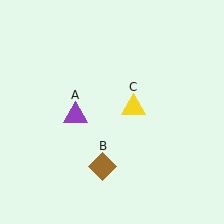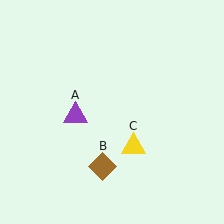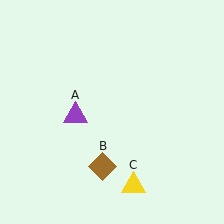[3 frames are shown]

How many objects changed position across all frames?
1 object changed position: yellow triangle (object C).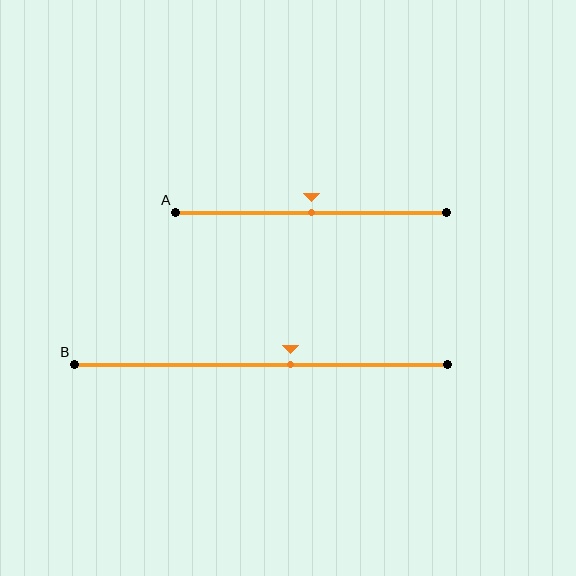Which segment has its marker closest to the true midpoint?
Segment A has its marker closest to the true midpoint.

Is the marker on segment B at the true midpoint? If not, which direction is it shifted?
No, the marker on segment B is shifted to the right by about 8% of the segment length.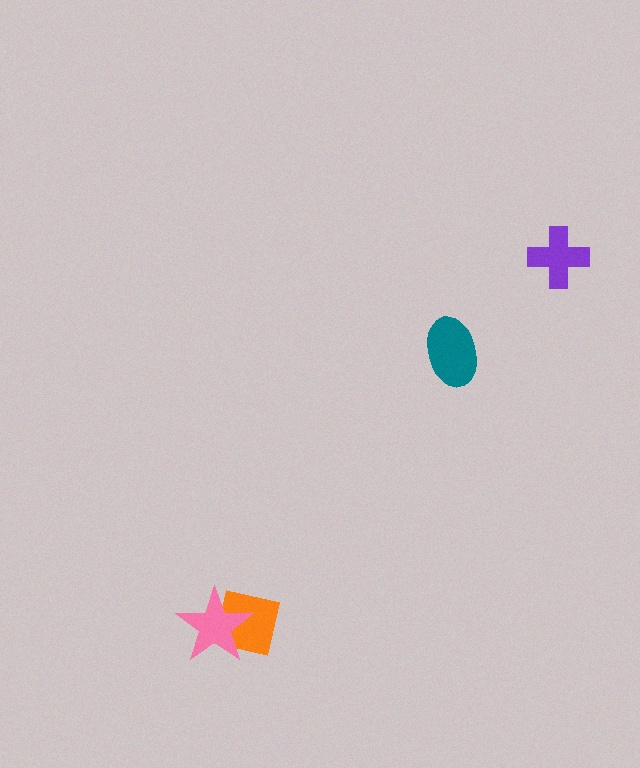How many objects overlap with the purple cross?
0 objects overlap with the purple cross.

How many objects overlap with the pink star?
1 object overlaps with the pink star.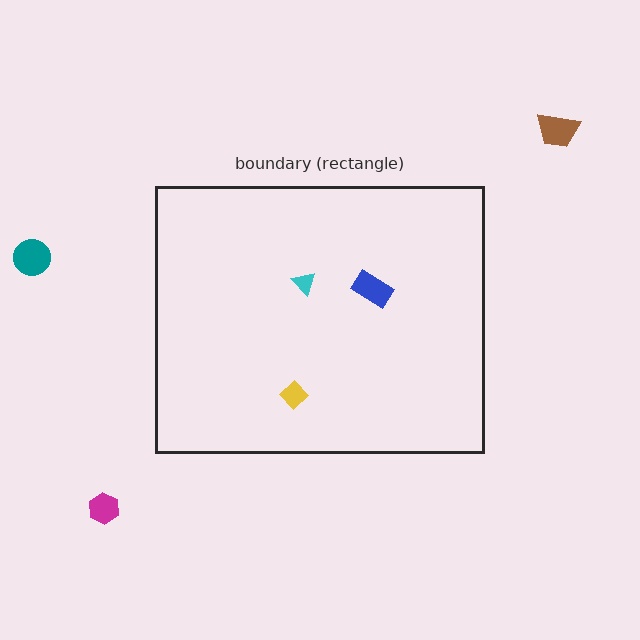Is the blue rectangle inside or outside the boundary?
Inside.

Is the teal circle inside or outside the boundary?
Outside.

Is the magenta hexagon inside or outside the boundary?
Outside.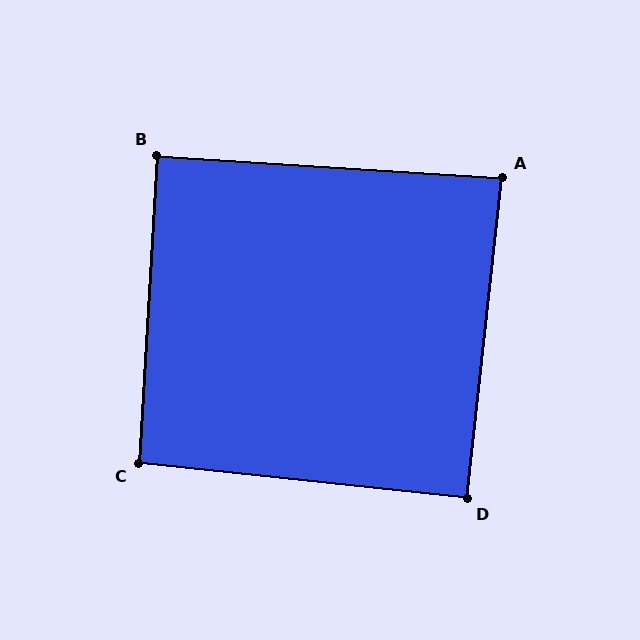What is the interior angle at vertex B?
Approximately 90 degrees (approximately right).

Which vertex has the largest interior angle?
C, at approximately 93 degrees.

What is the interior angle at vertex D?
Approximately 90 degrees (approximately right).